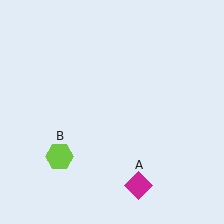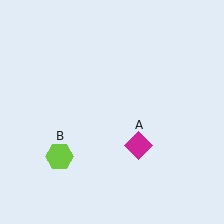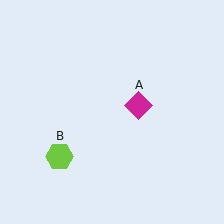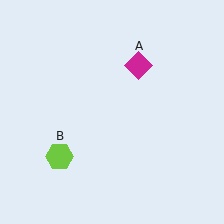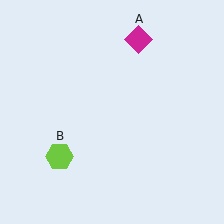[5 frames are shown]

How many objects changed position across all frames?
1 object changed position: magenta diamond (object A).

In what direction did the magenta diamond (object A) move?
The magenta diamond (object A) moved up.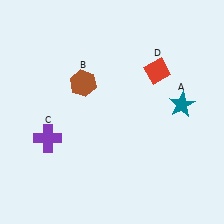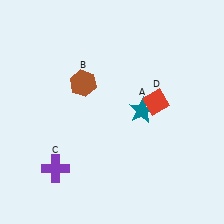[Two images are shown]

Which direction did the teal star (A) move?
The teal star (A) moved left.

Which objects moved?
The objects that moved are: the teal star (A), the purple cross (C), the red diamond (D).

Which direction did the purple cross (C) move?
The purple cross (C) moved down.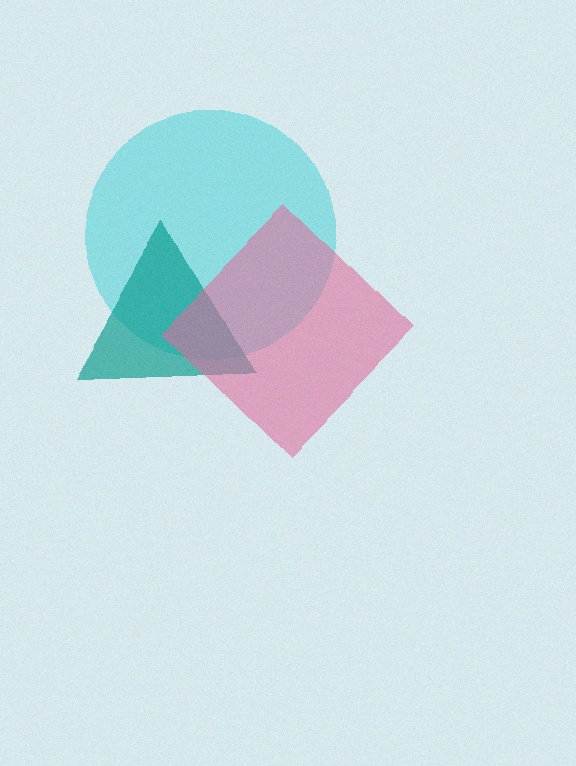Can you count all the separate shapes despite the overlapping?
Yes, there are 3 separate shapes.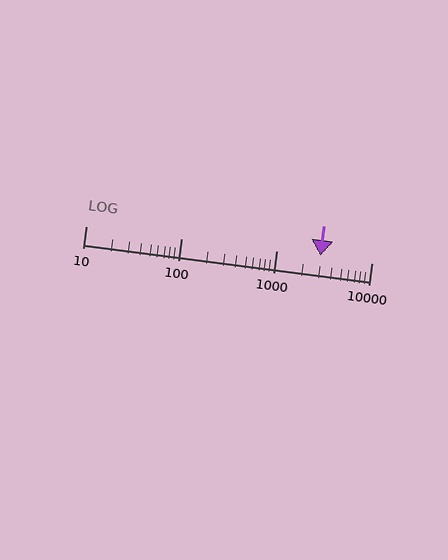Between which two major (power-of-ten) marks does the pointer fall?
The pointer is between 1000 and 10000.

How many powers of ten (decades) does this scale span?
The scale spans 3 decades, from 10 to 10000.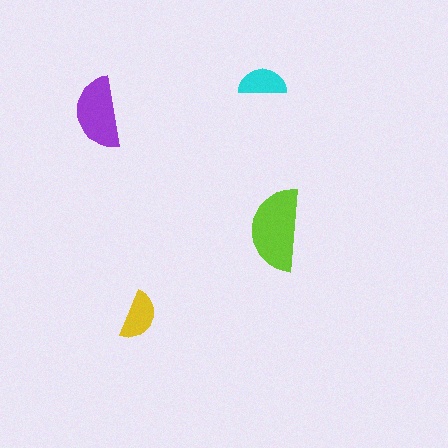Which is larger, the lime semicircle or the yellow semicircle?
The lime one.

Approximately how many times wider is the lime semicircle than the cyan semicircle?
About 1.5 times wider.